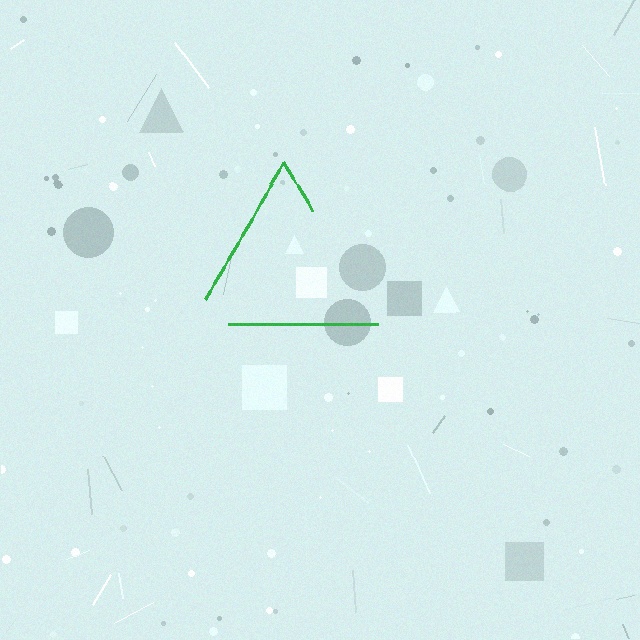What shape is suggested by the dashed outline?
The dashed outline suggests a triangle.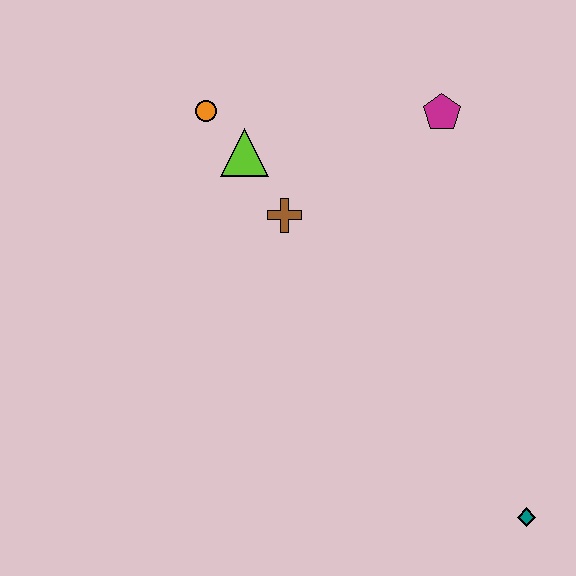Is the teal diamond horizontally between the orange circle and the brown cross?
No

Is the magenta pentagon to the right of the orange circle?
Yes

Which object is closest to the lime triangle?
The orange circle is closest to the lime triangle.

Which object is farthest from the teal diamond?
The orange circle is farthest from the teal diamond.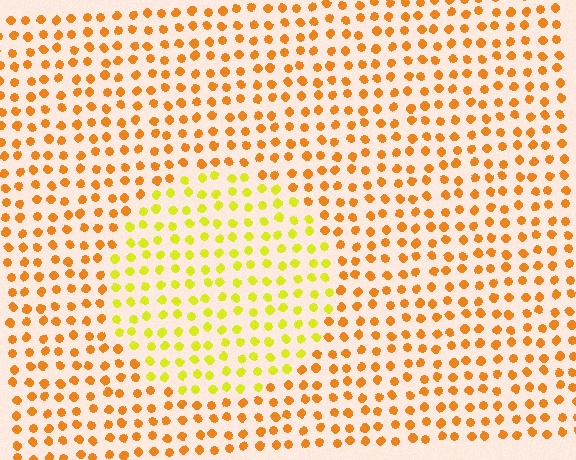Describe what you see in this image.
The image is filled with small orange elements in a uniform arrangement. A circle-shaped region is visible where the elements are tinted to a slightly different hue, forming a subtle color boundary.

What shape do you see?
I see a circle.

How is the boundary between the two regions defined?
The boundary is defined purely by a slight shift in hue (about 36 degrees). Spacing, size, and orientation are identical on both sides.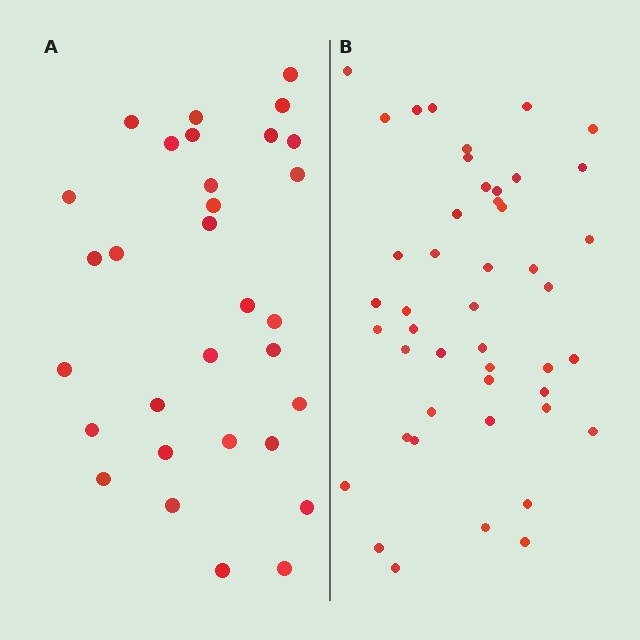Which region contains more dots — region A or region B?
Region B (the right region) has more dots.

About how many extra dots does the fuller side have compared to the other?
Region B has approximately 15 more dots than region A.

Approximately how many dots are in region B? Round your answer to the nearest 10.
About 50 dots. (The exact count is 46, which rounds to 50.)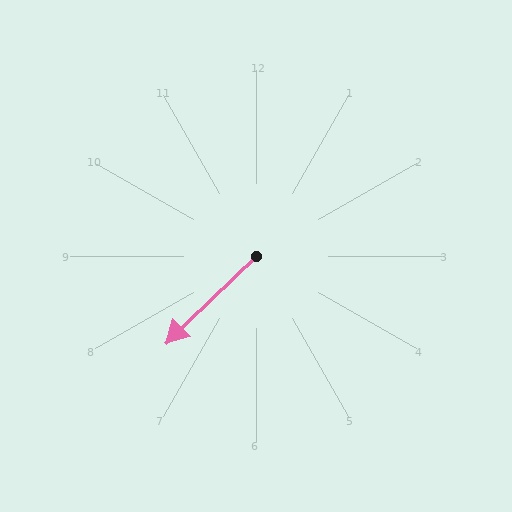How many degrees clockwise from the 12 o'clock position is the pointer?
Approximately 226 degrees.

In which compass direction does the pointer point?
Southwest.